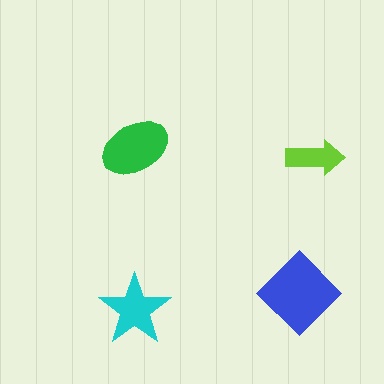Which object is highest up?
The green ellipse is topmost.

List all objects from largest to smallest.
The blue diamond, the green ellipse, the cyan star, the lime arrow.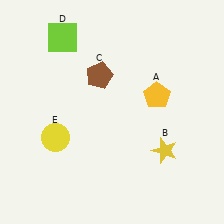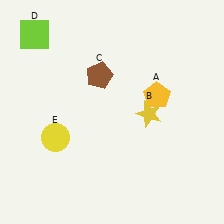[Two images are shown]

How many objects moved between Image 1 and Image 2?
2 objects moved between the two images.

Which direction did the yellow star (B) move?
The yellow star (B) moved up.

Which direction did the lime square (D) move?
The lime square (D) moved left.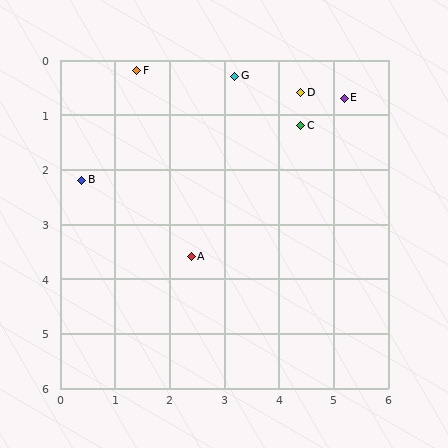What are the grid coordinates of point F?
Point F is at approximately (1.4, 0.2).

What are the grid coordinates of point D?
Point D is at approximately (4.4, 0.6).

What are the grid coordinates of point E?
Point E is at approximately (5.2, 0.7).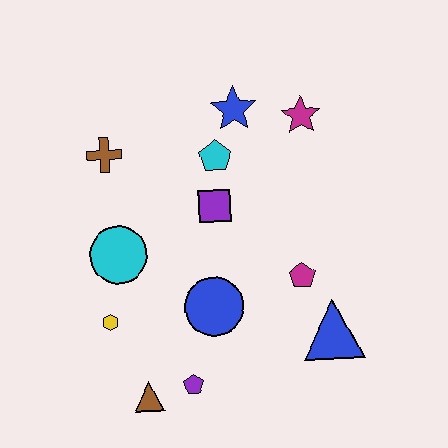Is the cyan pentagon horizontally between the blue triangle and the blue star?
No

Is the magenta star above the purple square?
Yes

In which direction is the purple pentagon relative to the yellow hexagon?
The purple pentagon is to the right of the yellow hexagon.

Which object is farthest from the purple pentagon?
The magenta star is farthest from the purple pentagon.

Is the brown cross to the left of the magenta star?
Yes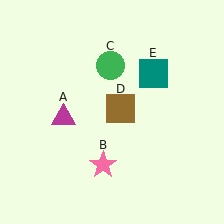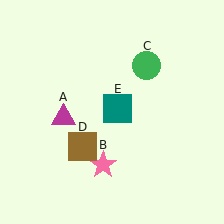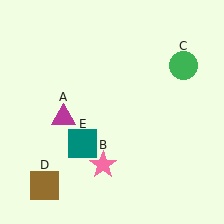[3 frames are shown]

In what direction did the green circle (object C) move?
The green circle (object C) moved right.